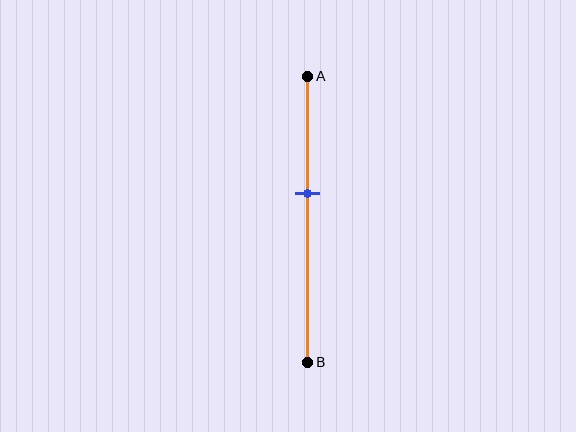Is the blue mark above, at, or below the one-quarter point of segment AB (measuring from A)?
The blue mark is below the one-quarter point of segment AB.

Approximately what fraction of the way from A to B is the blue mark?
The blue mark is approximately 40% of the way from A to B.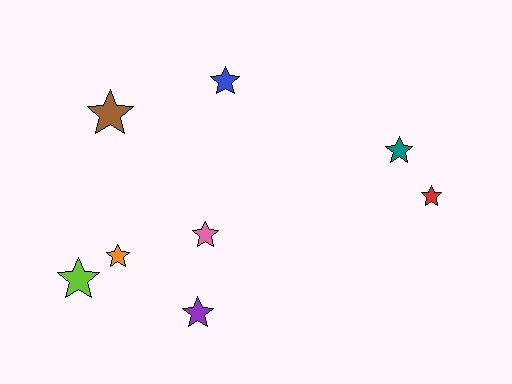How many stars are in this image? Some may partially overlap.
There are 8 stars.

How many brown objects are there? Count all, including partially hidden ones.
There is 1 brown object.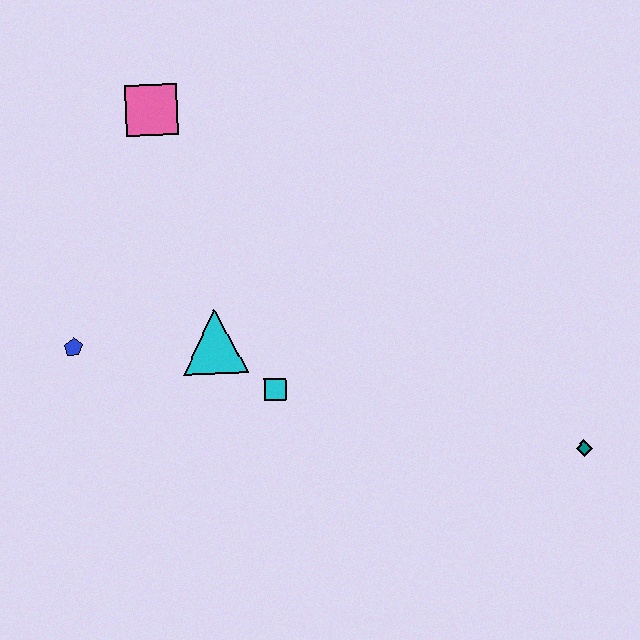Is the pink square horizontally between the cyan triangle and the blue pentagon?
Yes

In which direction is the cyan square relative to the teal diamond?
The cyan square is to the left of the teal diamond.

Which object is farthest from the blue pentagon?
The teal diamond is farthest from the blue pentagon.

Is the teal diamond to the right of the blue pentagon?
Yes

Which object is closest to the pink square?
The cyan triangle is closest to the pink square.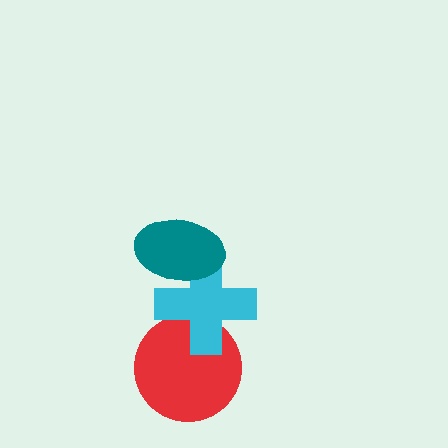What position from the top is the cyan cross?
The cyan cross is 2nd from the top.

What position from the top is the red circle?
The red circle is 3rd from the top.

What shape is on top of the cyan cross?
The teal ellipse is on top of the cyan cross.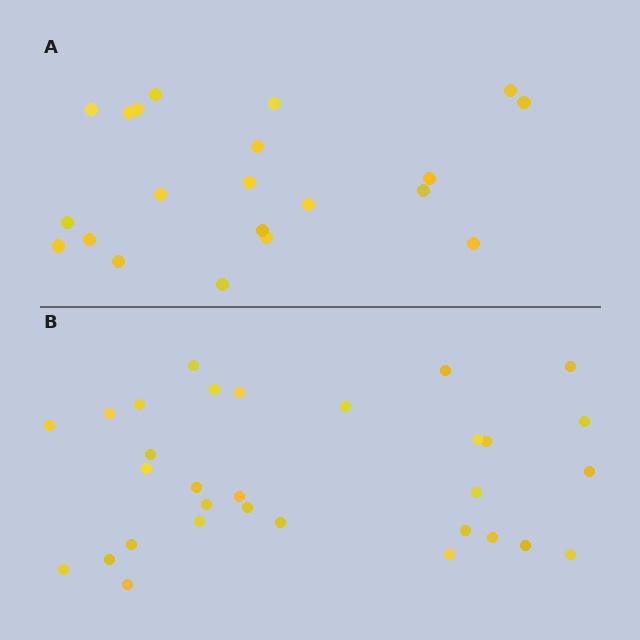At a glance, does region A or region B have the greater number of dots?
Region B (the bottom region) has more dots.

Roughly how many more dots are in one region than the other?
Region B has roughly 10 or so more dots than region A.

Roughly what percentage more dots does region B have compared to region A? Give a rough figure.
About 50% more.